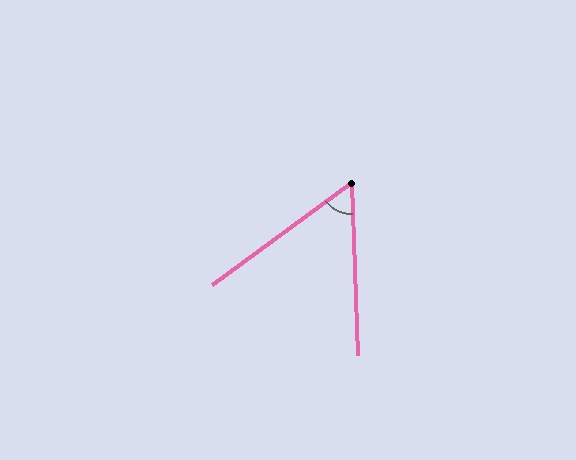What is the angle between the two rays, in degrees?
Approximately 55 degrees.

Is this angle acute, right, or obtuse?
It is acute.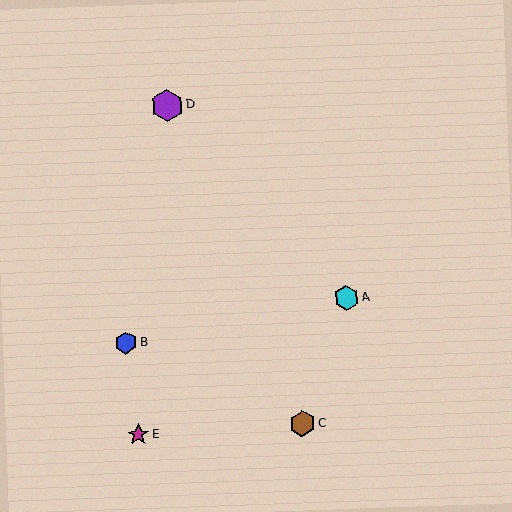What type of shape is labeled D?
Shape D is a purple hexagon.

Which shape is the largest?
The purple hexagon (labeled D) is the largest.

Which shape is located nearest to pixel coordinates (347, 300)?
The cyan hexagon (labeled A) at (346, 298) is nearest to that location.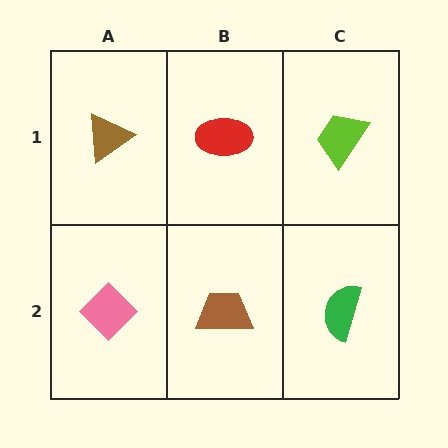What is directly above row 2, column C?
A lime trapezoid.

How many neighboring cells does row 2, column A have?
2.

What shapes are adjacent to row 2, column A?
A brown triangle (row 1, column A), a brown trapezoid (row 2, column B).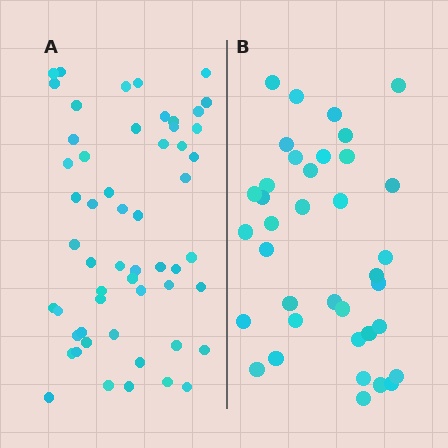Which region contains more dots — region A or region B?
Region A (the left region) has more dots.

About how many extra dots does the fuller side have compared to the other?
Region A has approximately 20 more dots than region B.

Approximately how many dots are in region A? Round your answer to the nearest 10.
About 60 dots. (The exact count is 55, which rounds to 60.)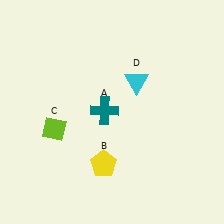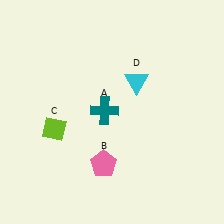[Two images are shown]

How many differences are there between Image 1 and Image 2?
There is 1 difference between the two images.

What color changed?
The pentagon (B) changed from yellow in Image 1 to pink in Image 2.